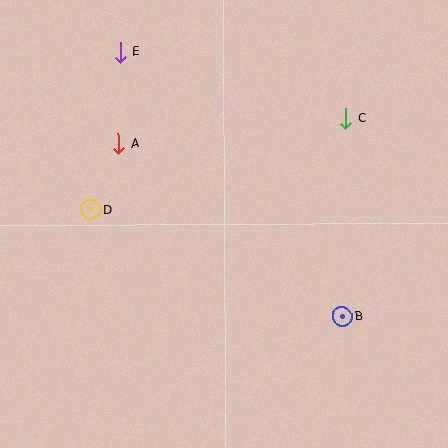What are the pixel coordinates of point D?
Point D is at (91, 209).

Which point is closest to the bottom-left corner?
Point D is closest to the bottom-left corner.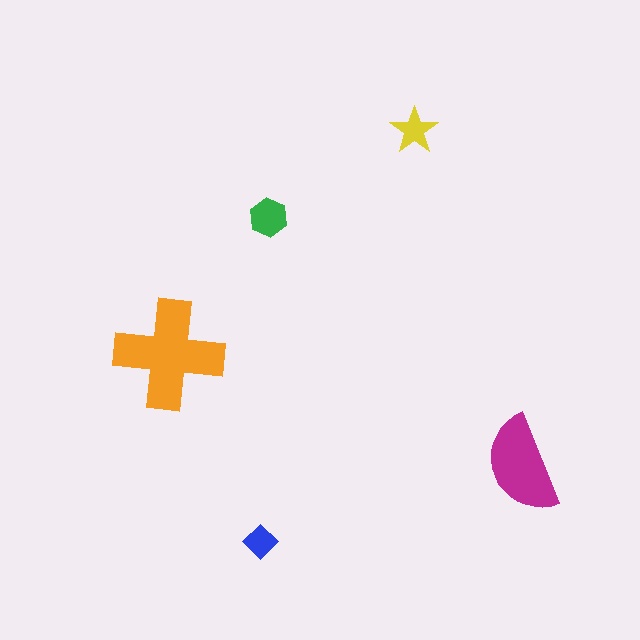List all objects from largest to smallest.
The orange cross, the magenta semicircle, the green hexagon, the yellow star, the blue diamond.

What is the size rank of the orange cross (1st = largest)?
1st.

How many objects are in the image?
There are 5 objects in the image.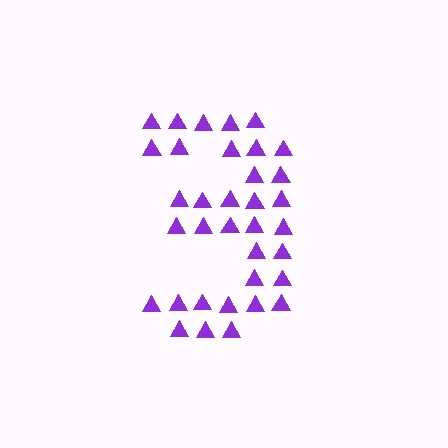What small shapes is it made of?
It is made of small triangles.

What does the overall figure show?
The overall figure shows the digit 3.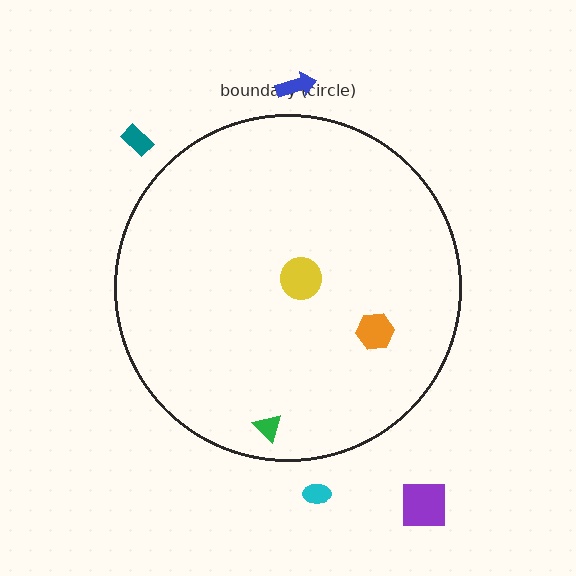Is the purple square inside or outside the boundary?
Outside.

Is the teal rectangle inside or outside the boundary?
Outside.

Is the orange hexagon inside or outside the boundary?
Inside.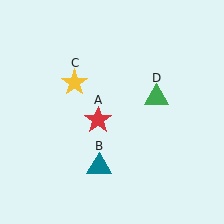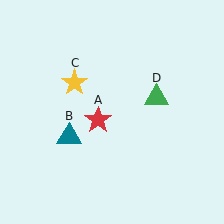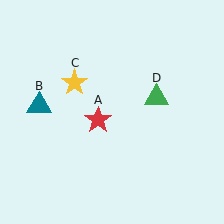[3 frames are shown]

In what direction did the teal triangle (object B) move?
The teal triangle (object B) moved up and to the left.